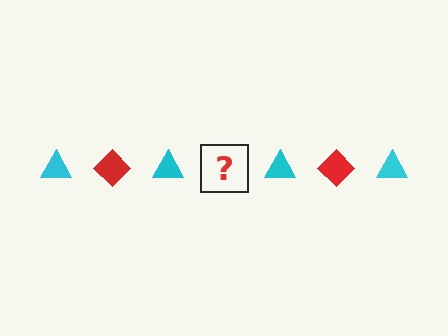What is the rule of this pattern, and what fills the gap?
The rule is that the pattern alternates between cyan triangle and red diamond. The gap should be filled with a red diamond.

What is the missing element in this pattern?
The missing element is a red diamond.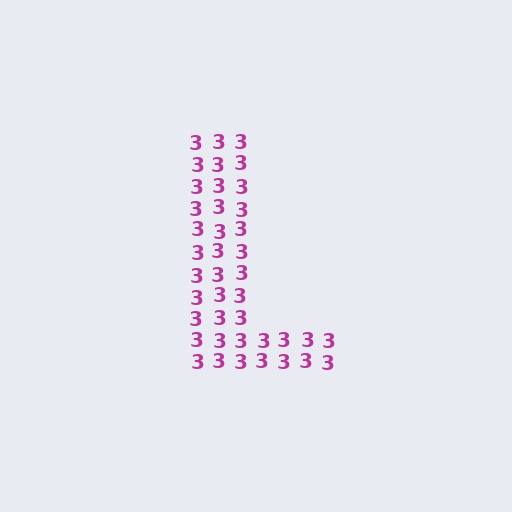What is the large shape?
The large shape is the letter L.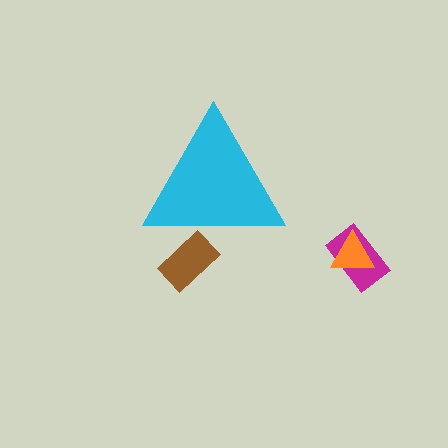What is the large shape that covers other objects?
A cyan triangle.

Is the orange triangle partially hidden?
No, the orange triangle is fully visible.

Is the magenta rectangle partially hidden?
No, the magenta rectangle is fully visible.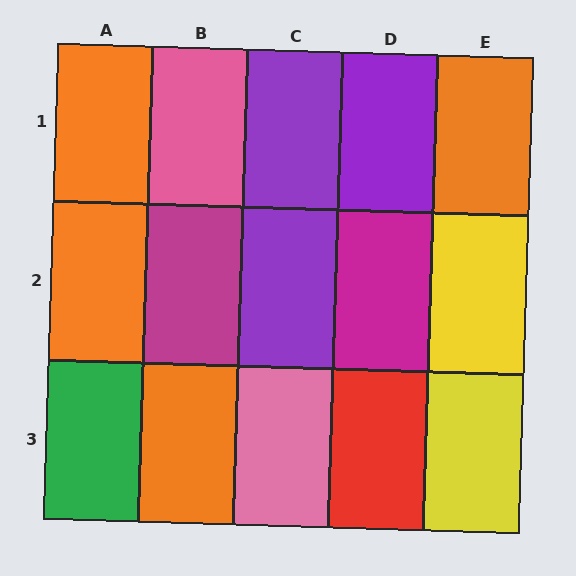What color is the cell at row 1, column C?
Purple.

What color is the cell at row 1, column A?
Orange.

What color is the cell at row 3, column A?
Green.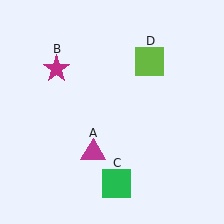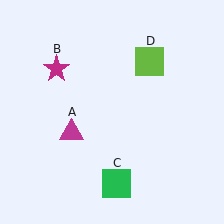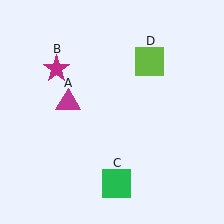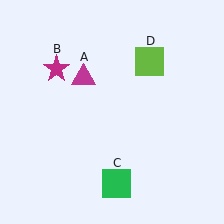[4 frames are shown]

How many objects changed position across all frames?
1 object changed position: magenta triangle (object A).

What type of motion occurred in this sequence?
The magenta triangle (object A) rotated clockwise around the center of the scene.